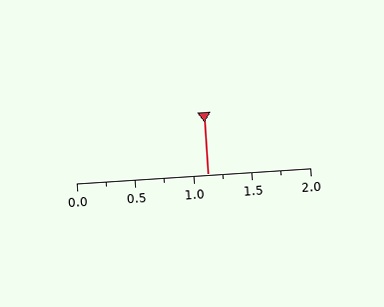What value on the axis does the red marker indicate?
The marker indicates approximately 1.12.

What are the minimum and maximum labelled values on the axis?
The axis runs from 0.0 to 2.0.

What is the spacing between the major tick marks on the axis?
The major ticks are spaced 0.5 apart.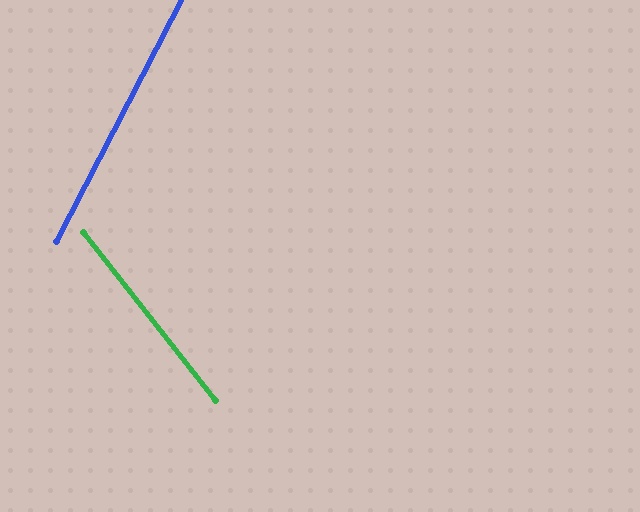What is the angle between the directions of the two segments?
Approximately 65 degrees.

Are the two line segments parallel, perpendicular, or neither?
Neither parallel nor perpendicular — they differ by about 65°.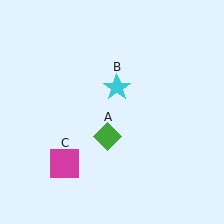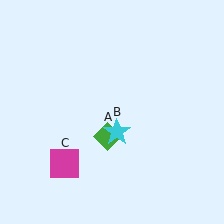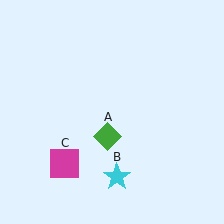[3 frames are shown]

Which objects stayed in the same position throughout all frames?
Green diamond (object A) and magenta square (object C) remained stationary.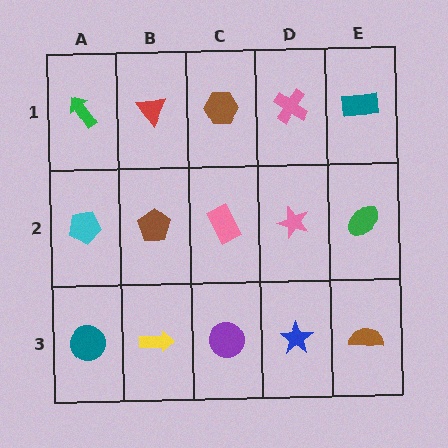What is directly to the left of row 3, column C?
A yellow arrow.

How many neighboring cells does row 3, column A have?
2.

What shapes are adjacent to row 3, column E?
A green ellipse (row 2, column E), a blue star (row 3, column D).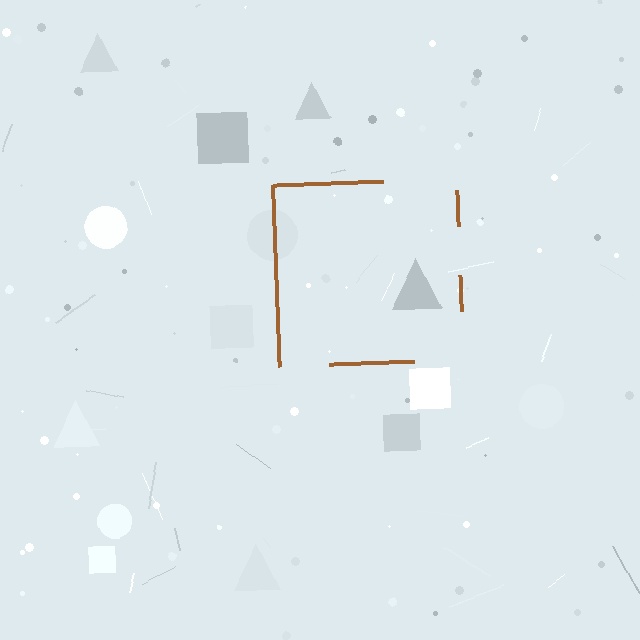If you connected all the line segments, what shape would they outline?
They would outline a square.